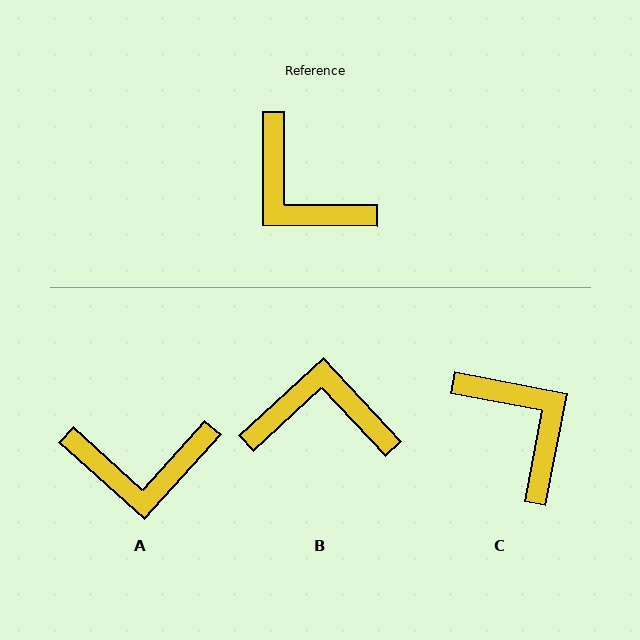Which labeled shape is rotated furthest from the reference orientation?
C, about 170 degrees away.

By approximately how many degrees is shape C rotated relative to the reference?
Approximately 170 degrees counter-clockwise.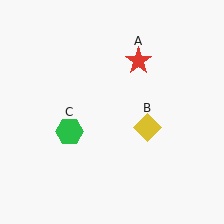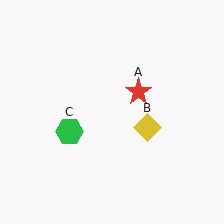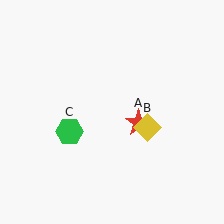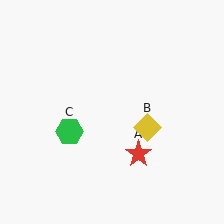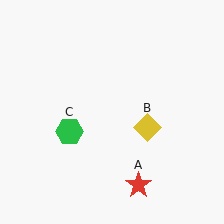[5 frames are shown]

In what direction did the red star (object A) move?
The red star (object A) moved down.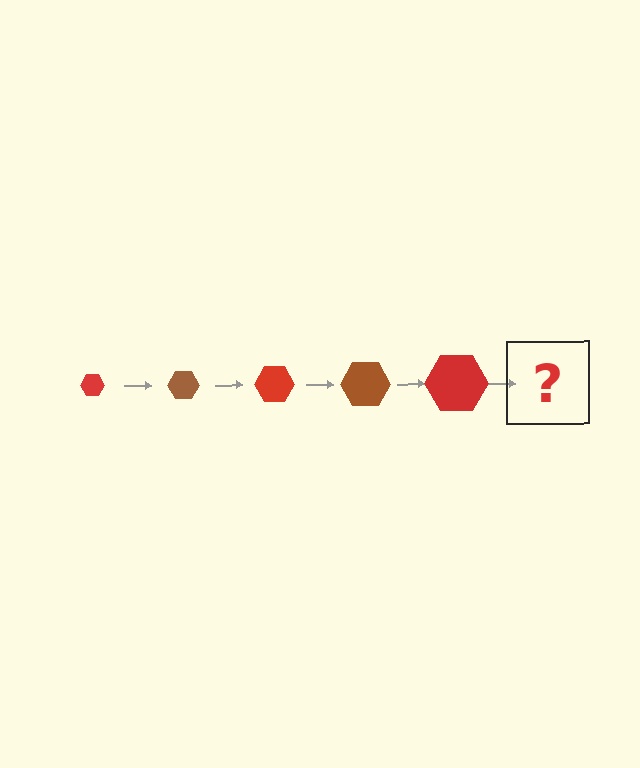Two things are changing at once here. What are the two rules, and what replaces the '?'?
The two rules are that the hexagon grows larger each step and the color cycles through red and brown. The '?' should be a brown hexagon, larger than the previous one.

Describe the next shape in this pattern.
It should be a brown hexagon, larger than the previous one.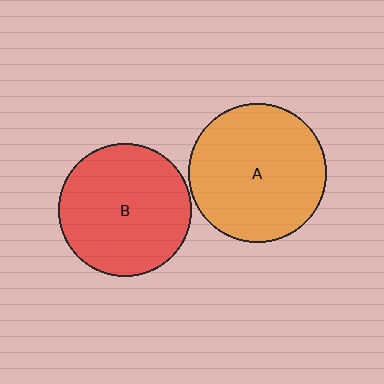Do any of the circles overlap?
No, none of the circles overlap.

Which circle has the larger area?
Circle A (orange).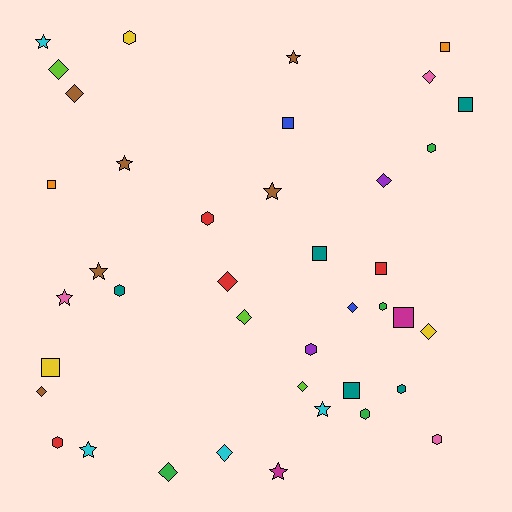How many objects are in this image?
There are 40 objects.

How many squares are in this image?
There are 9 squares.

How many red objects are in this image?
There are 4 red objects.